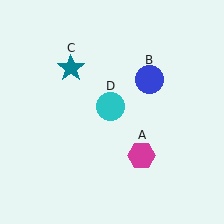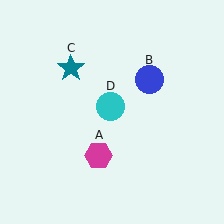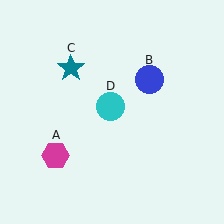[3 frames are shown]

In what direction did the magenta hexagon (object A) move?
The magenta hexagon (object A) moved left.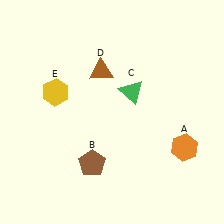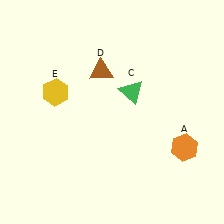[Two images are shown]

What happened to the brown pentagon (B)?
The brown pentagon (B) was removed in Image 2. It was in the bottom-left area of Image 1.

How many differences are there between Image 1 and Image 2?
There is 1 difference between the two images.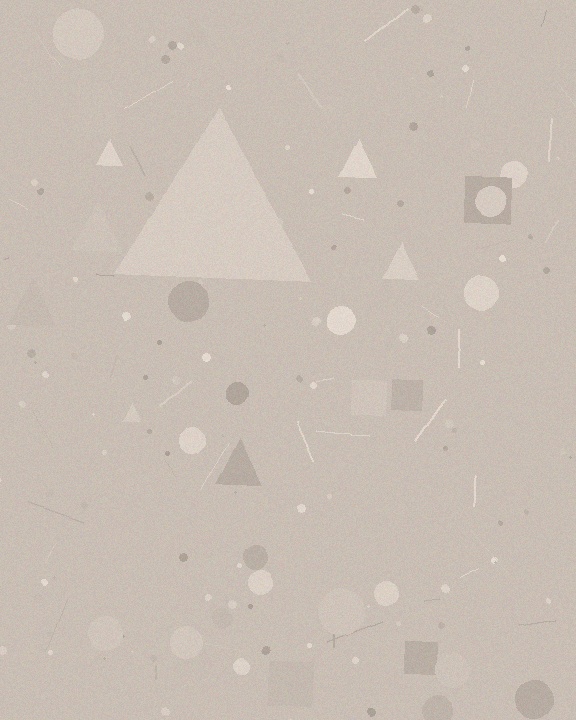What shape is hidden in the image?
A triangle is hidden in the image.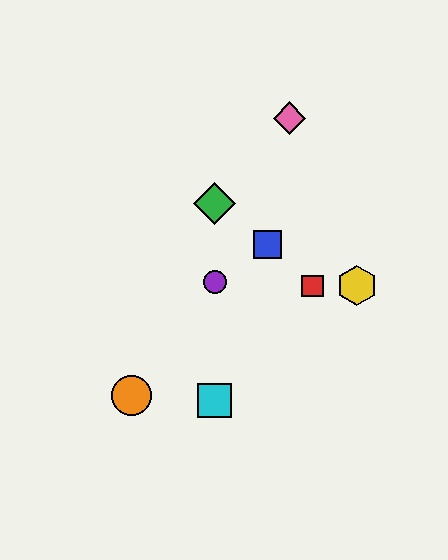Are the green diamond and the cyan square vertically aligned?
Yes, both are at x≈215.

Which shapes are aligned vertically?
The green diamond, the purple circle, the cyan square are aligned vertically.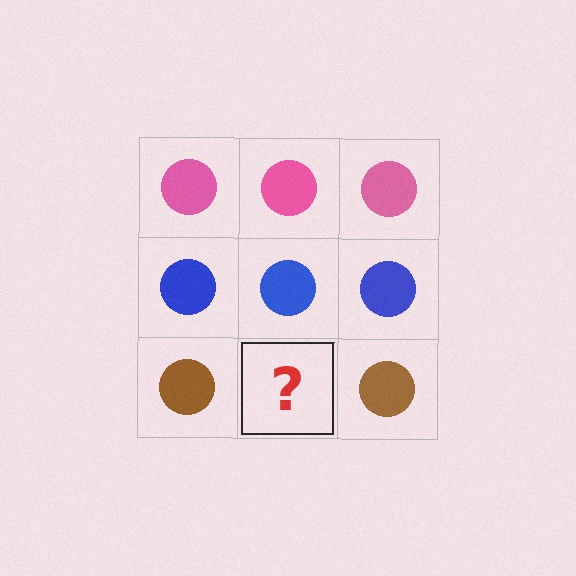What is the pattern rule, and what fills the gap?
The rule is that each row has a consistent color. The gap should be filled with a brown circle.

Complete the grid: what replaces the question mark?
The question mark should be replaced with a brown circle.